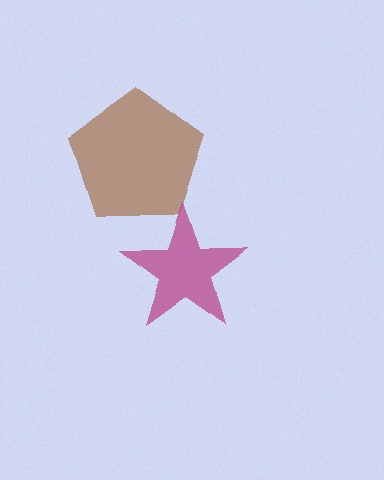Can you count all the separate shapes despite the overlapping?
Yes, there are 2 separate shapes.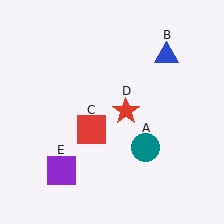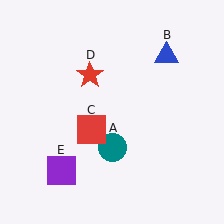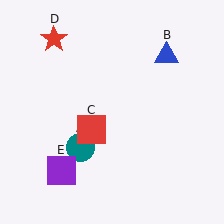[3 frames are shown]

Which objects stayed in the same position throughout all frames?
Blue triangle (object B) and red square (object C) and purple square (object E) remained stationary.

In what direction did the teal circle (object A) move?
The teal circle (object A) moved left.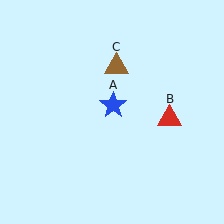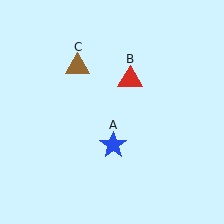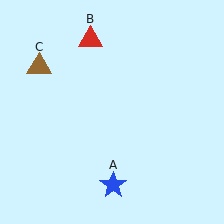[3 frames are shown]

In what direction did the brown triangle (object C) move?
The brown triangle (object C) moved left.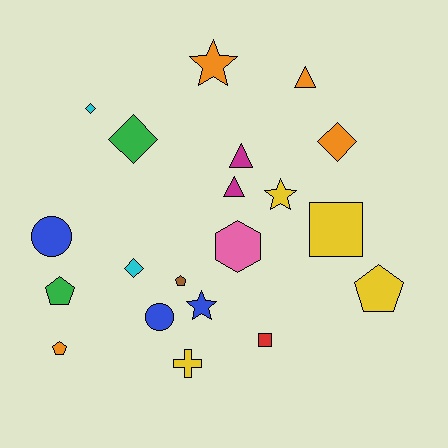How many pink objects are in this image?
There is 1 pink object.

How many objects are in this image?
There are 20 objects.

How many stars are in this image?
There are 3 stars.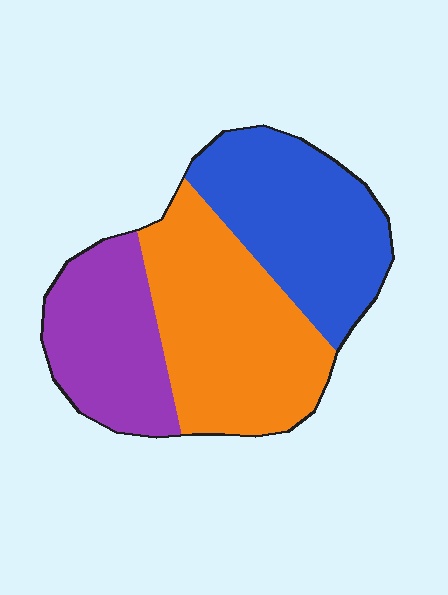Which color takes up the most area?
Orange, at roughly 40%.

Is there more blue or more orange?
Orange.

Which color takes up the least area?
Purple, at roughly 25%.